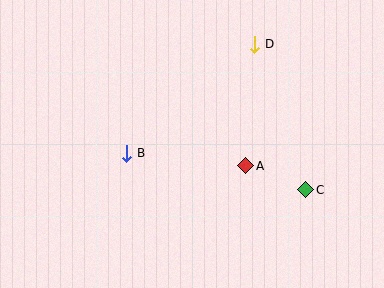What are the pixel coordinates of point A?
Point A is at (246, 166).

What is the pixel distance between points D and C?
The distance between D and C is 154 pixels.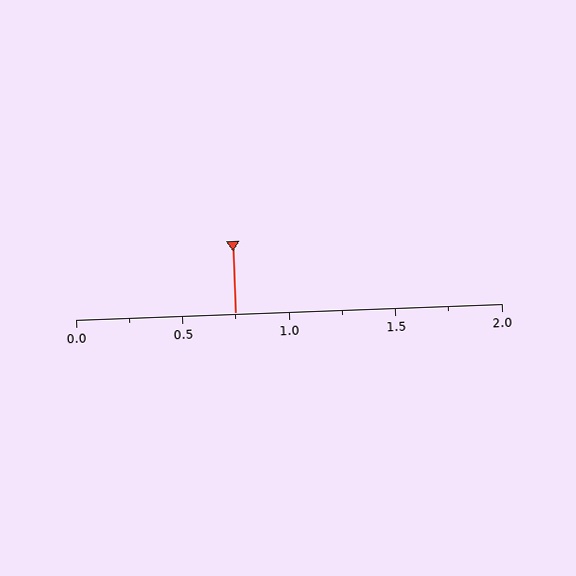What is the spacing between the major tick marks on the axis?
The major ticks are spaced 0.5 apart.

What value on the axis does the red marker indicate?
The marker indicates approximately 0.75.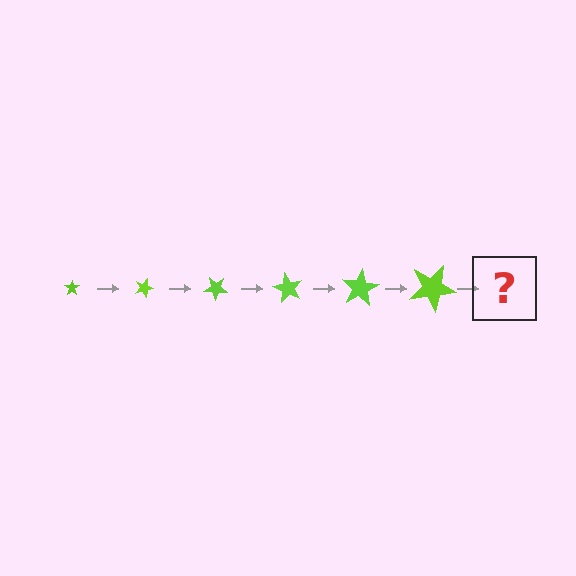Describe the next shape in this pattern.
It should be a star, larger than the previous one and rotated 120 degrees from the start.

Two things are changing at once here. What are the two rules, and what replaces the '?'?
The two rules are that the star grows larger each step and it rotates 20 degrees each step. The '?' should be a star, larger than the previous one and rotated 120 degrees from the start.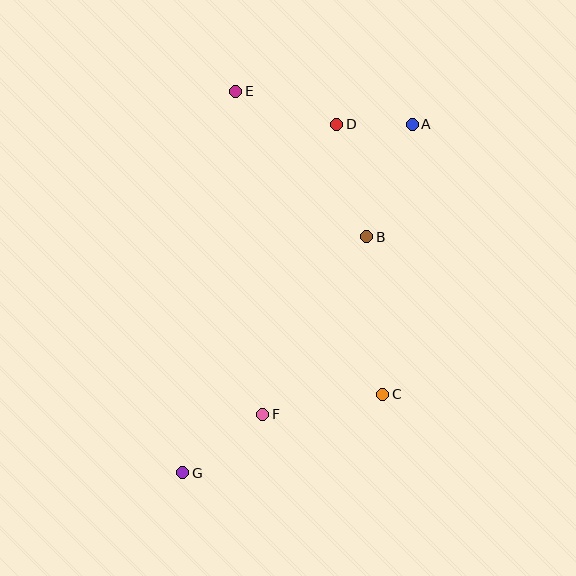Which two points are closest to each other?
Points A and D are closest to each other.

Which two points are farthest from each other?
Points A and G are farthest from each other.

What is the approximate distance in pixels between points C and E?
The distance between C and E is approximately 337 pixels.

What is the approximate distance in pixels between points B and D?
The distance between B and D is approximately 116 pixels.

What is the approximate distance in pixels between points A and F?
The distance between A and F is approximately 326 pixels.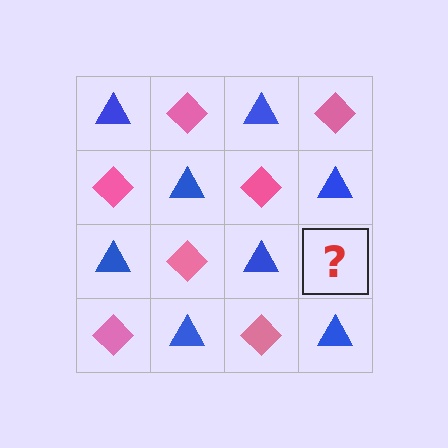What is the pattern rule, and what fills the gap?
The rule is that it alternates blue triangle and pink diamond in a checkerboard pattern. The gap should be filled with a pink diamond.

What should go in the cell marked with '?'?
The missing cell should contain a pink diamond.